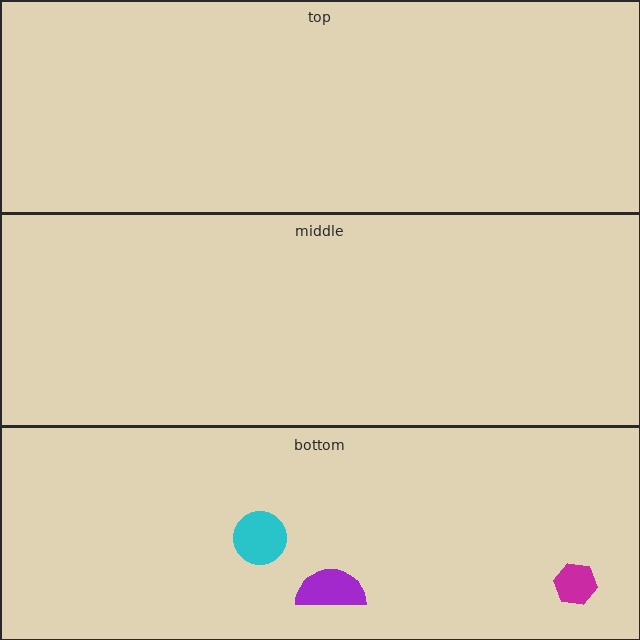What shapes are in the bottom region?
The purple semicircle, the cyan circle, the magenta hexagon.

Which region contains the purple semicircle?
The bottom region.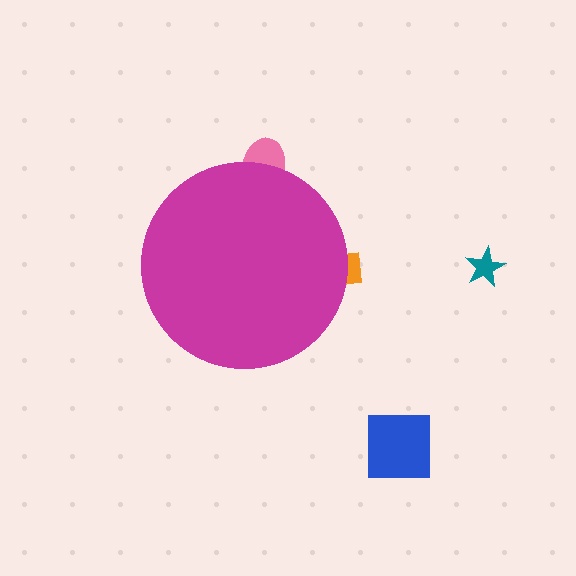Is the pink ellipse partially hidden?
Yes, the pink ellipse is partially hidden behind the magenta circle.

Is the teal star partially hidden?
No, the teal star is fully visible.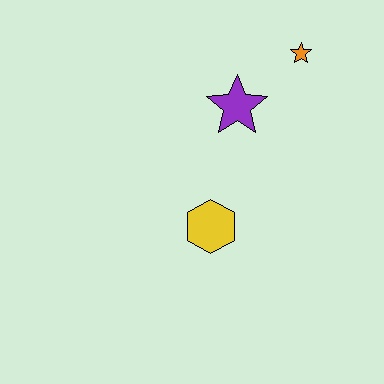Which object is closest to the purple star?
The orange star is closest to the purple star.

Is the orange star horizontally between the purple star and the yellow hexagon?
No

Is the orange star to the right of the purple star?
Yes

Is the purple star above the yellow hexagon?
Yes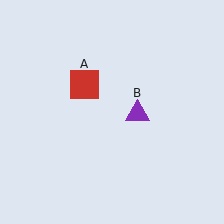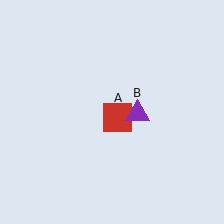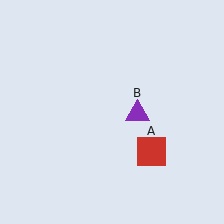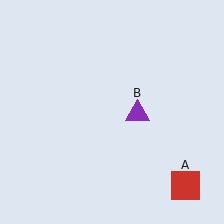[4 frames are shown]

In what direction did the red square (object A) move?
The red square (object A) moved down and to the right.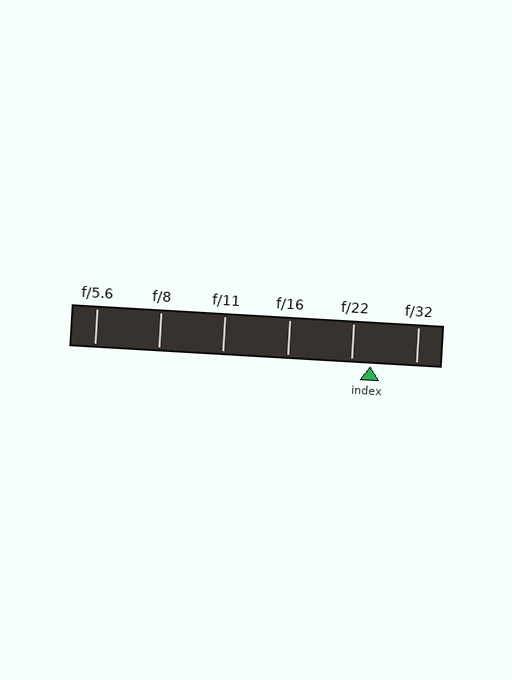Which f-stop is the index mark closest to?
The index mark is closest to f/22.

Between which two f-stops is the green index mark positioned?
The index mark is between f/22 and f/32.